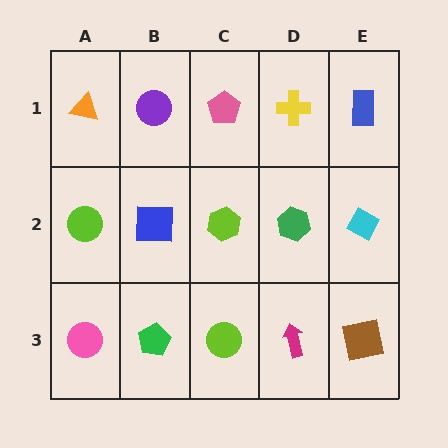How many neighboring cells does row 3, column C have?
3.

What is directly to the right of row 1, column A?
A purple circle.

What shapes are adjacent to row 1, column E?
A cyan diamond (row 2, column E), a yellow cross (row 1, column D).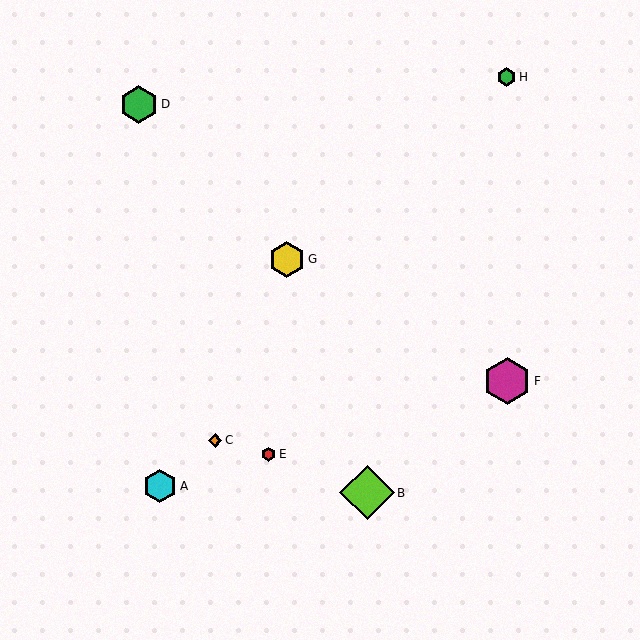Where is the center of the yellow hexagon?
The center of the yellow hexagon is at (287, 260).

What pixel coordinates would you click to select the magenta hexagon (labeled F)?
Click at (507, 381) to select the magenta hexagon F.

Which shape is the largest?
The lime diamond (labeled B) is the largest.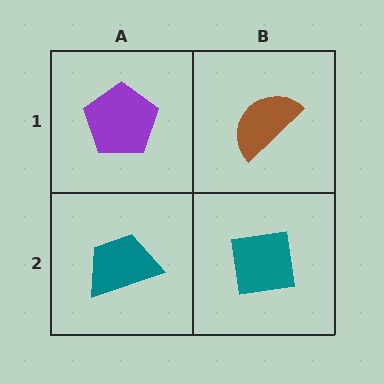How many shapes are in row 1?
2 shapes.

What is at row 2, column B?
A teal square.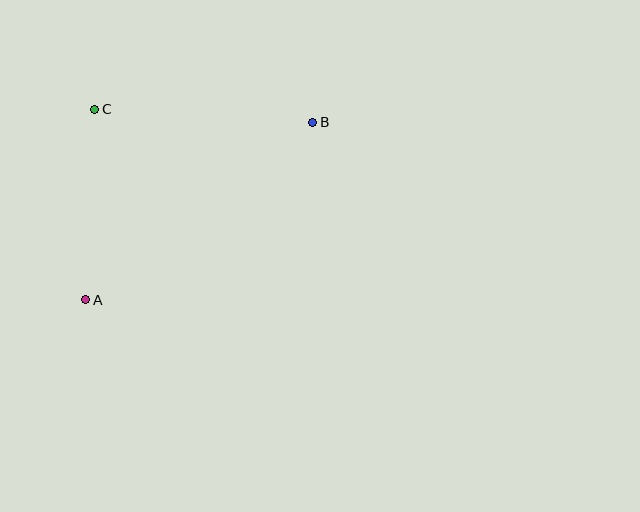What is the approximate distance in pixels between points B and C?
The distance between B and C is approximately 218 pixels.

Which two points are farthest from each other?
Points A and B are farthest from each other.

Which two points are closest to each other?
Points A and C are closest to each other.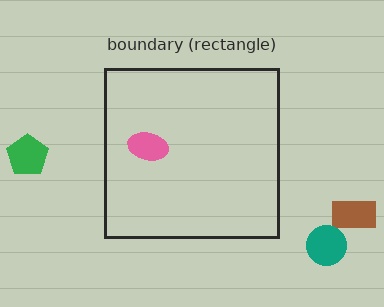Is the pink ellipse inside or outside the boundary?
Inside.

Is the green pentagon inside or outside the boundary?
Outside.